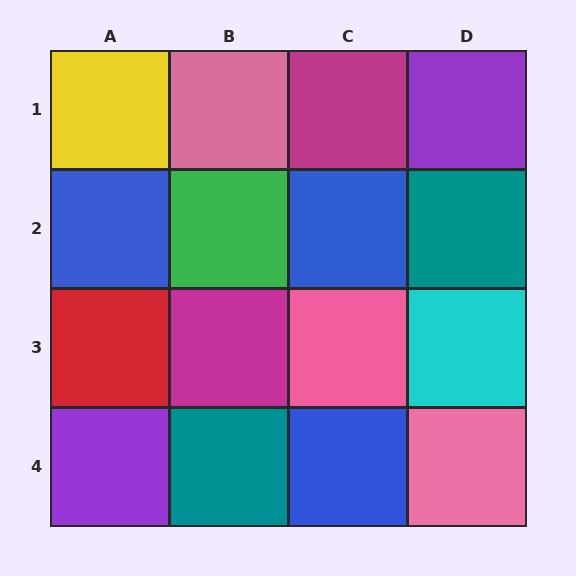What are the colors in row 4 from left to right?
Purple, teal, blue, pink.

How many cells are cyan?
1 cell is cyan.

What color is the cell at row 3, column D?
Cyan.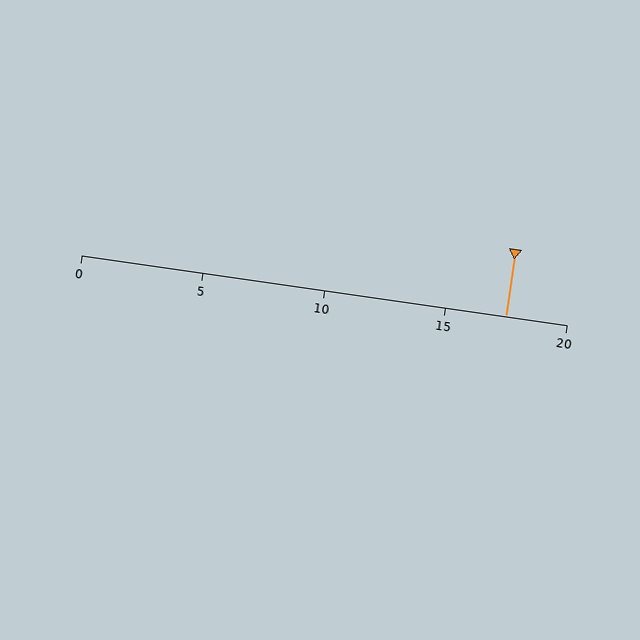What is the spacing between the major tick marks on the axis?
The major ticks are spaced 5 apart.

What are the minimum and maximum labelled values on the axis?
The axis runs from 0 to 20.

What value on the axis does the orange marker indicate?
The marker indicates approximately 17.5.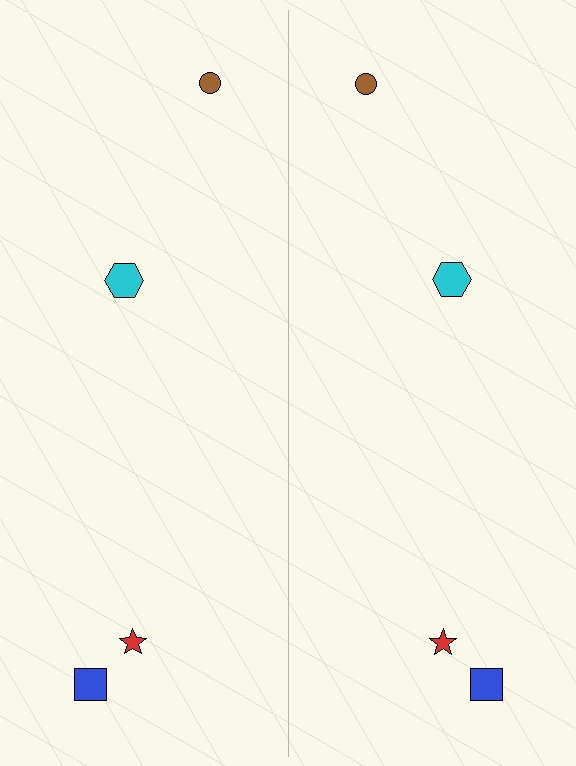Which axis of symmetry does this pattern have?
The pattern has a vertical axis of symmetry running through the center of the image.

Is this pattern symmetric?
Yes, this pattern has bilateral (reflection) symmetry.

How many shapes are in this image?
There are 8 shapes in this image.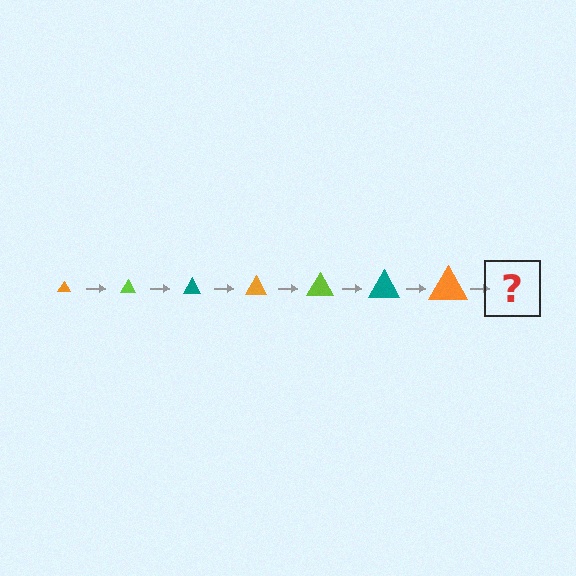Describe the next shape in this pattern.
It should be a lime triangle, larger than the previous one.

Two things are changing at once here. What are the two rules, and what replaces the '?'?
The two rules are that the triangle grows larger each step and the color cycles through orange, lime, and teal. The '?' should be a lime triangle, larger than the previous one.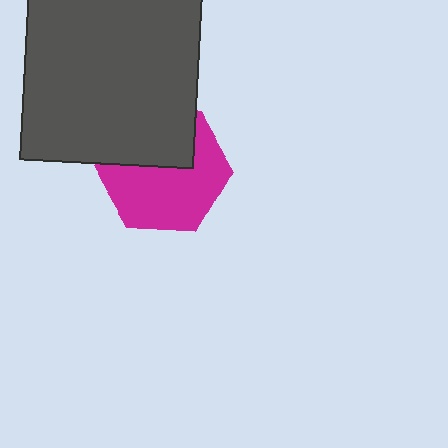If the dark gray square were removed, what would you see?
You would see the complete magenta hexagon.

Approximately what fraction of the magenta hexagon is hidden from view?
Roughly 39% of the magenta hexagon is hidden behind the dark gray square.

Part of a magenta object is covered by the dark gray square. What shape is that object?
It is a hexagon.